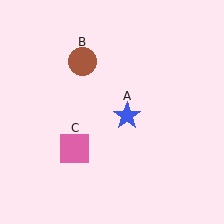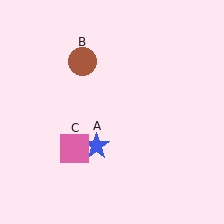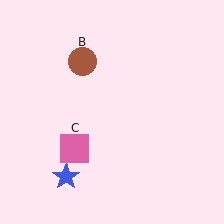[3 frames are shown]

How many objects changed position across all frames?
1 object changed position: blue star (object A).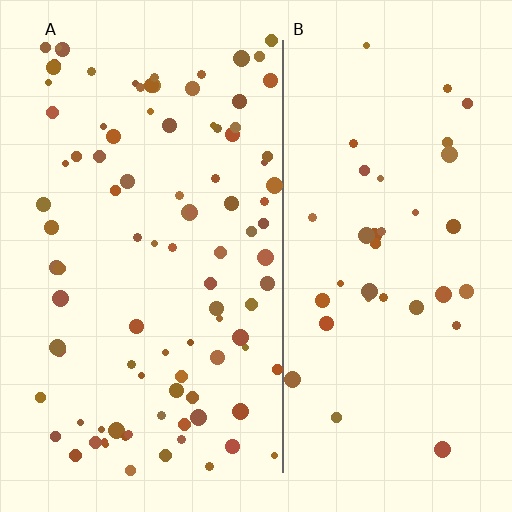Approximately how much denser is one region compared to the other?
Approximately 2.5× — region A over region B.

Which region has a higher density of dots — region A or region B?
A (the left).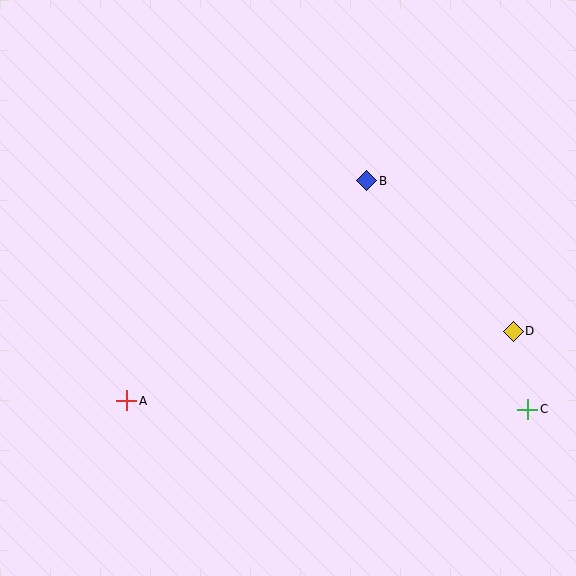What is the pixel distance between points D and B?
The distance between D and B is 210 pixels.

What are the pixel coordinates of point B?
Point B is at (367, 181).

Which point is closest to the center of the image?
Point B at (367, 181) is closest to the center.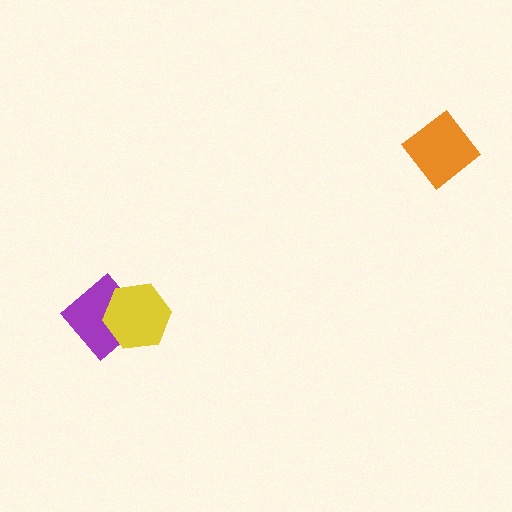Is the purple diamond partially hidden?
Yes, it is partially covered by another shape.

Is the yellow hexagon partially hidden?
No, no other shape covers it.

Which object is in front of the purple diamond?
The yellow hexagon is in front of the purple diamond.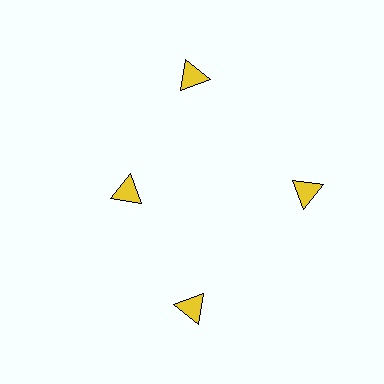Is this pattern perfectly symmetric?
No. The 4 yellow triangles are arranged in a ring, but one element near the 9 o'clock position is pulled inward toward the center, breaking the 4-fold rotational symmetry.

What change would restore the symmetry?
The symmetry would be restored by moving it outward, back onto the ring so that all 4 triangles sit at equal angles and equal distance from the center.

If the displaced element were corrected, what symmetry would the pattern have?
It would have 4-fold rotational symmetry — the pattern would map onto itself every 90 degrees.